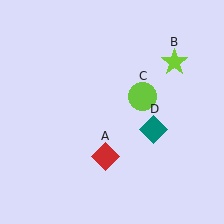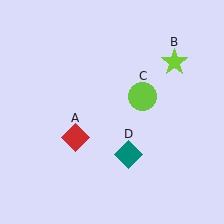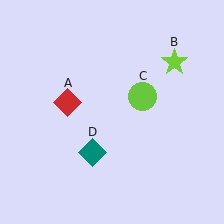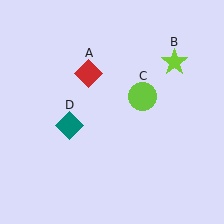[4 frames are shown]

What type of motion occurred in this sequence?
The red diamond (object A), teal diamond (object D) rotated clockwise around the center of the scene.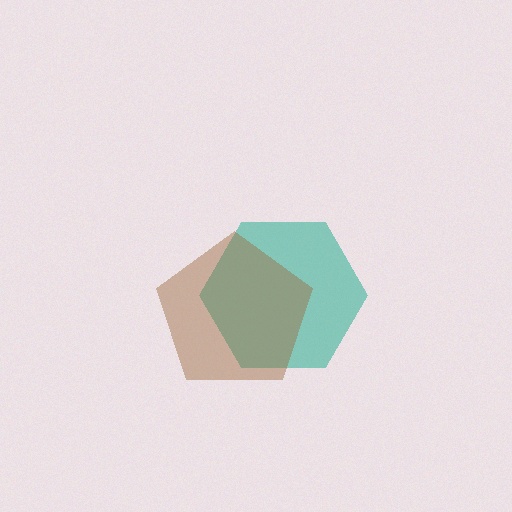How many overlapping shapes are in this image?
There are 2 overlapping shapes in the image.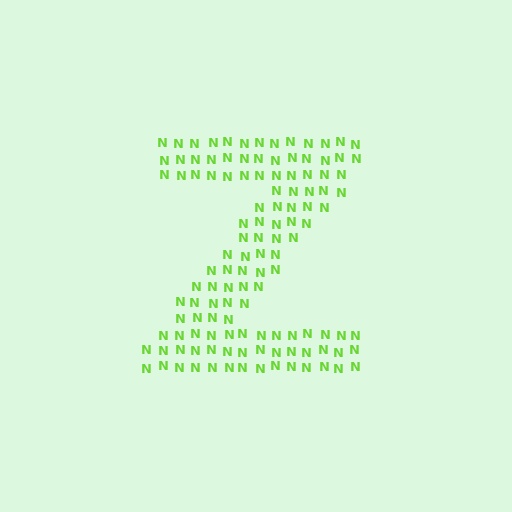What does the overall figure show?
The overall figure shows the letter Z.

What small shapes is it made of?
It is made of small letter N's.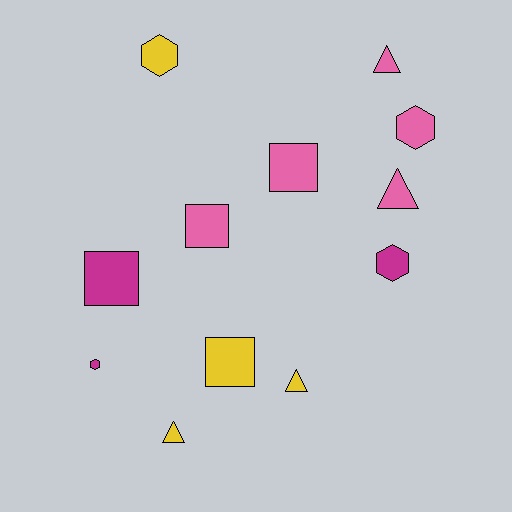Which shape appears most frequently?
Square, with 4 objects.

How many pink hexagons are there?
There is 1 pink hexagon.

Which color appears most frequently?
Pink, with 5 objects.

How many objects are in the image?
There are 12 objects.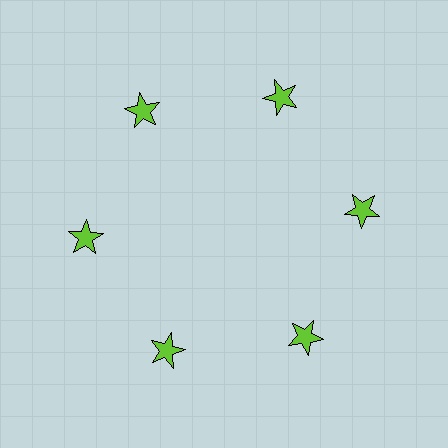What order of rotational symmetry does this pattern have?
This pattern has 6-fold rotational symmetry.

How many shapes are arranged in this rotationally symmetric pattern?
There are 6 shapes, arranged in 6 groups of 1.